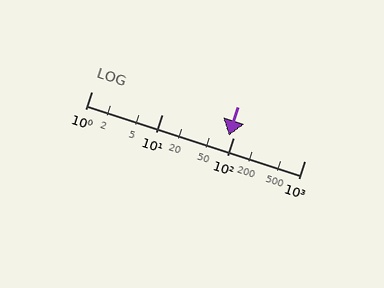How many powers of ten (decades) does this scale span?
The scale spans 3 decades, from 1 to 1000.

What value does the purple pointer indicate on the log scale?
The pointer indicates approximately 85.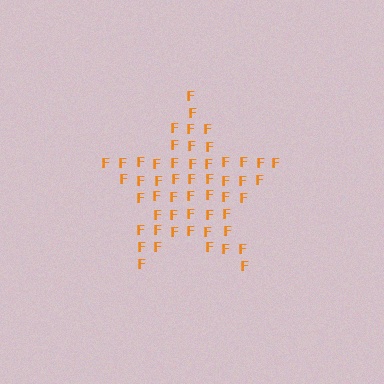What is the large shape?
The large shape is a star.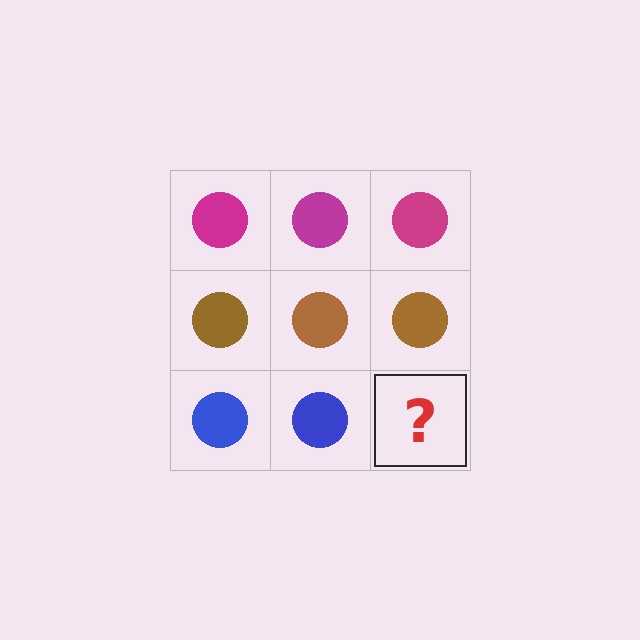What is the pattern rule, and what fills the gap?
The rule is that each row has a consistent color. The gap should be filled with a blue circle.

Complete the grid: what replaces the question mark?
The question mark should be replaced with a blue circle.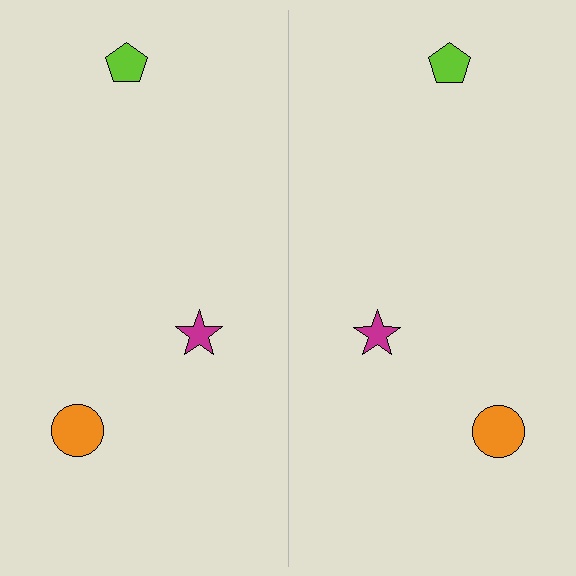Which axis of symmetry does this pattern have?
The pattern has a vertical axis of symmetry running through the center of the image.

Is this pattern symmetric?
Yes, this pattern has bilateral (reflection) symmetry.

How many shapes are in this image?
There are 6 shapes in this image.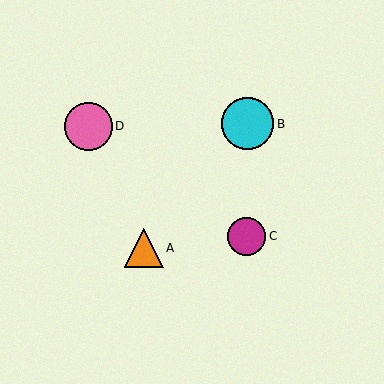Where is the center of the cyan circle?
The center of the cyan circle is at (248, 124).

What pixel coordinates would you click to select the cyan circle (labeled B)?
Click at (248, 124) to select the cyan circle B.